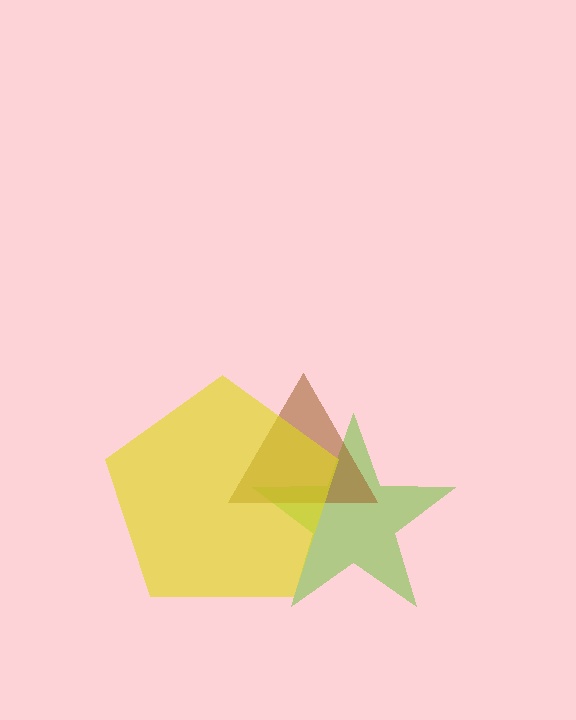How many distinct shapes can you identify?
There are 3 distinct shapes: a lime star, a brown triangle, a yellow pentagon.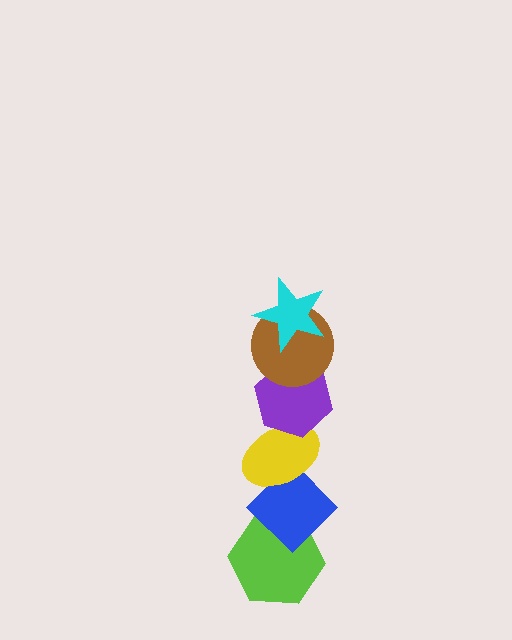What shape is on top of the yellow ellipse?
The purple hexagon is on top of the yellow ellipse.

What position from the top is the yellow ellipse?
The yellow ellipse is 4th from the top.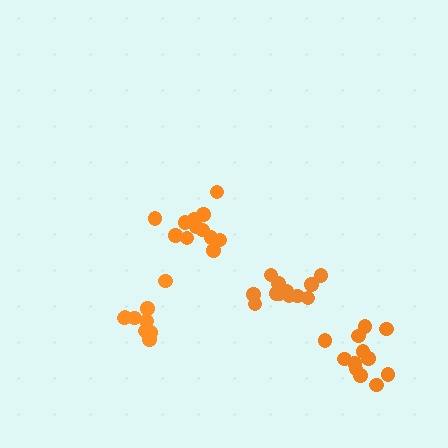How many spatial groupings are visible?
There are 4 spatial groupings.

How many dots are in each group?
Group 1: 9 dots, Group 2: 12 dots, Group 3: 12 dots, Group 4: 12 dots (45 total).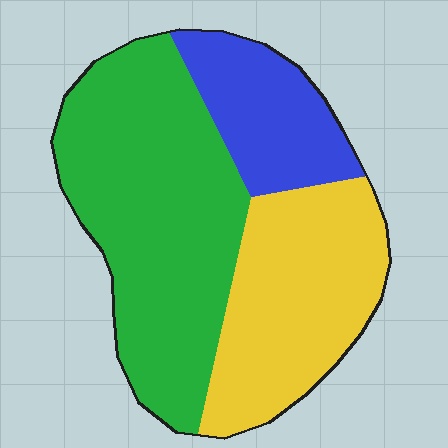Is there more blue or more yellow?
Yellow.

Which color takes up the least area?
Blue, at roughly 20%.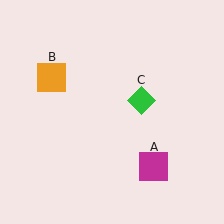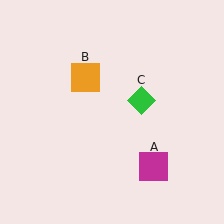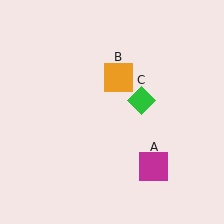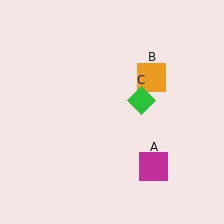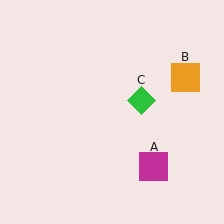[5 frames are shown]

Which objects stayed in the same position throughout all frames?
Magenta square (object A) and green diamond (object C) remained stationary.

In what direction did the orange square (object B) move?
The orange square (object B) moved right.